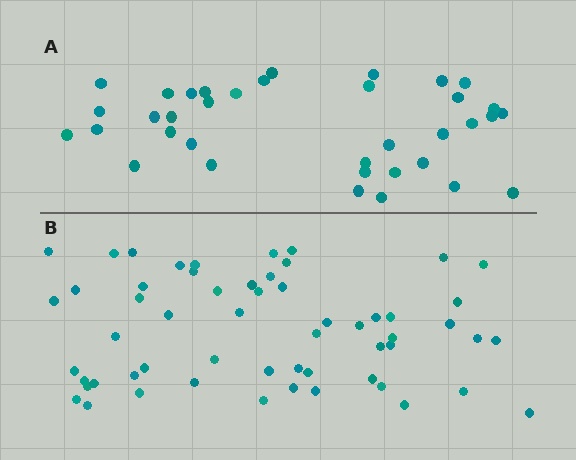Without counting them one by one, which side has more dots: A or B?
Region B (the bottom region) has more dots.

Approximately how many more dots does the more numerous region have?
Region B has approximately 20 more dots than region A.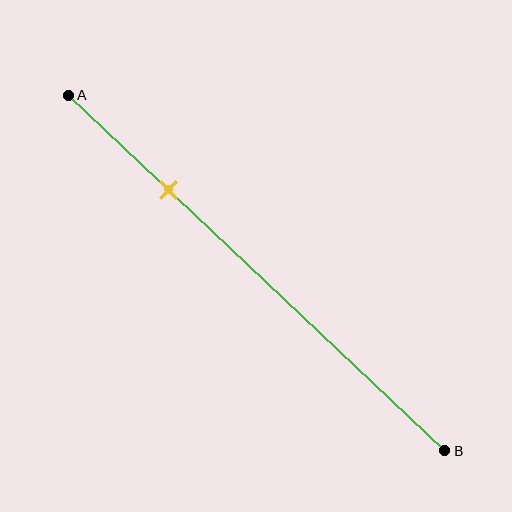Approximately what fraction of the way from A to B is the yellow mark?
The yellow mark is approximately 25% of the way from A to B.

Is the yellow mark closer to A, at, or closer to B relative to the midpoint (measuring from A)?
The yellow mark is closer to point A than the midpoint of segment AB.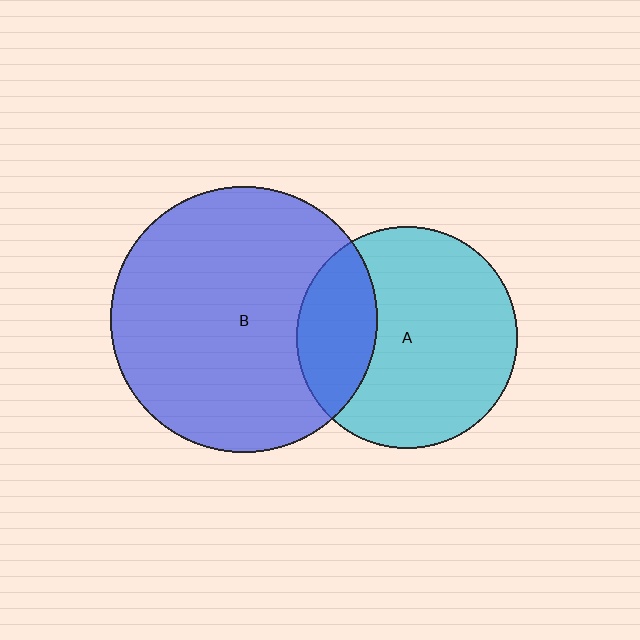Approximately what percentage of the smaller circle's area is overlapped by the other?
Approximately 25%.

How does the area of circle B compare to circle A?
Approximately 1.5 times.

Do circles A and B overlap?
Yes.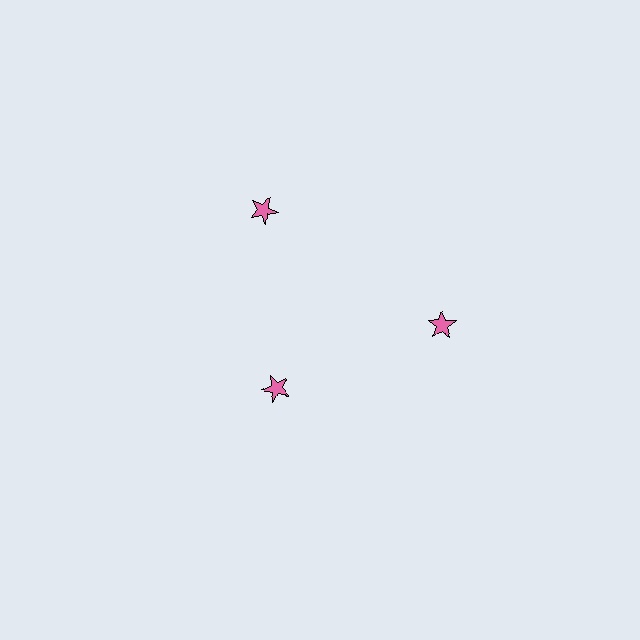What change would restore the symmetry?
The symmetry would be restored by moving it outward, back onto the ring so that all 3 stars sit at equal angles and equal distance from the center.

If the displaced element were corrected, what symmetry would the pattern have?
It would have 3-fold rotational symmetry — the pattern would map onto itself every 120 degrees.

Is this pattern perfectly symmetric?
No. The 3 pink stars are arranged in a ring, but one element near the 7 o'clock position is pulled inward toward the center, breaking the 3-fold rotational symmetry.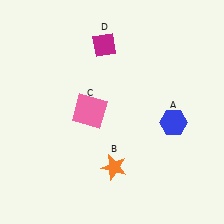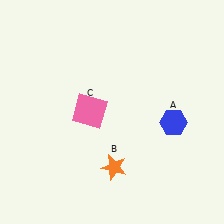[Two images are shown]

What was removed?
The magenta diamond (D) was removed in Image 2.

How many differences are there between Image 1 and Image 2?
There is 1 difference between the two images.